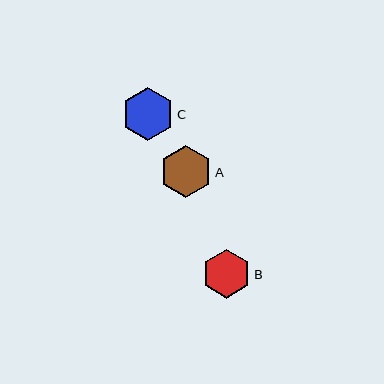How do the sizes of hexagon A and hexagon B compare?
Hexagon A and hexagon B are approximately the same size.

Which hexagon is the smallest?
Hexagon B is the smallest with a size of approximately 48 pixels.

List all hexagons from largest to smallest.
From largest to smallest: C, A, B.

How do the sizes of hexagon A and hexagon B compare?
Hexagon A and hexagon B are approximately the same size.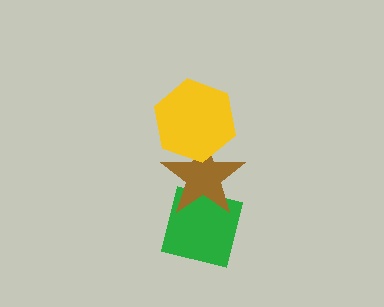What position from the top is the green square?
The green square is 3rd from the top.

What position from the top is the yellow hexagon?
The yellow hexagon is 1st from the top.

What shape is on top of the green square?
The brown star is on top of the green square.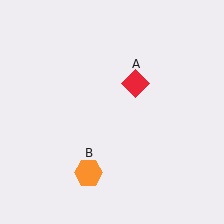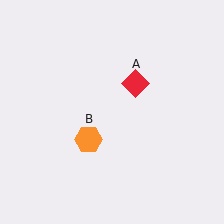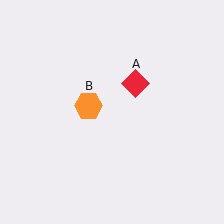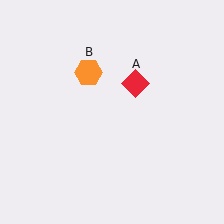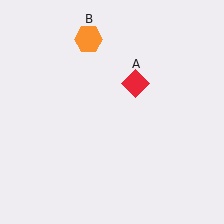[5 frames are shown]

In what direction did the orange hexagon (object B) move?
The orange hexagon (object B) moved up.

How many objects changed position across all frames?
1 object changed position: orange hexagon (object B).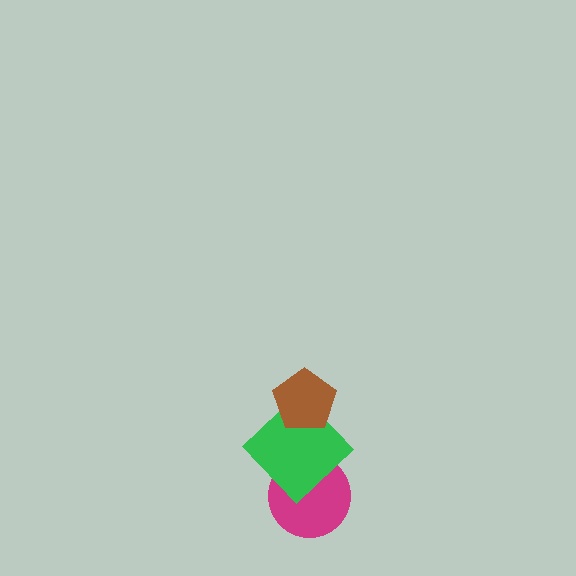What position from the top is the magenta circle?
The magenta circle is 3rd from the top.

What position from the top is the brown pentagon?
The brown pentagon is 1st from the top.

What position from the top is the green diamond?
The green diamond is 2nd from the top.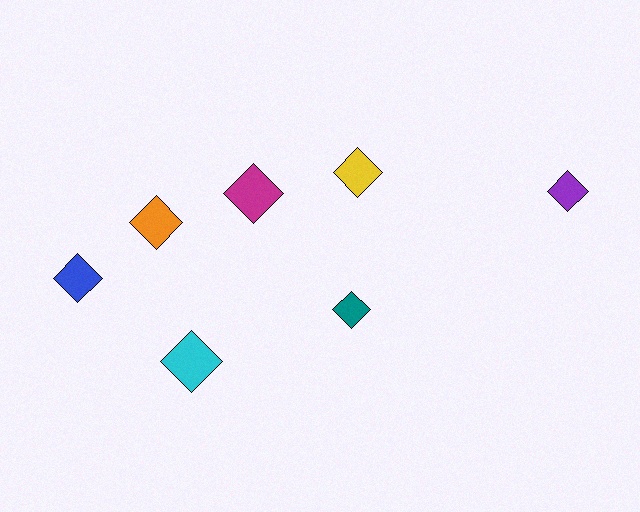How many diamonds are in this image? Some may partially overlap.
There are 7 diamonds.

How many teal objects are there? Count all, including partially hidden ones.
There is 1 teal object.